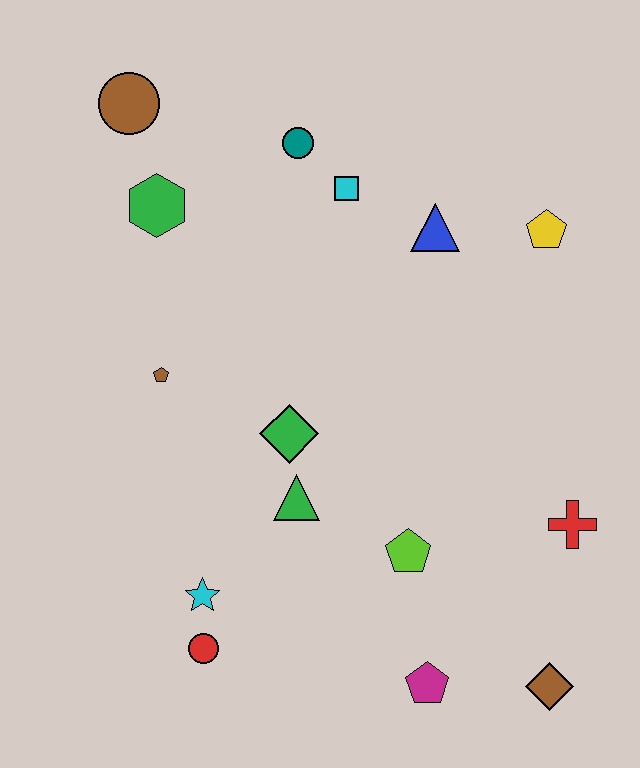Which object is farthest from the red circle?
The brown circle is farthest from the red circle.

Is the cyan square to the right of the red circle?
Yes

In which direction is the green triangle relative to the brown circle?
The green triangle is below the brown circle.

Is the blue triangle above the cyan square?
No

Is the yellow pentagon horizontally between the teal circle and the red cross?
Yes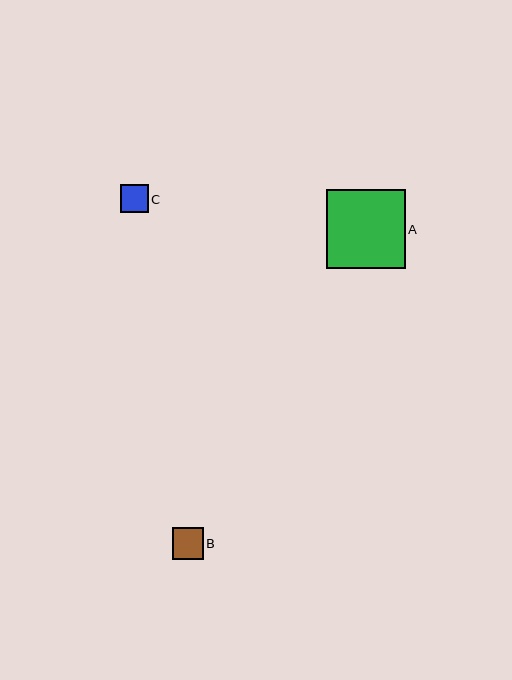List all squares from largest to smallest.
From largest to smallest: A, B, C.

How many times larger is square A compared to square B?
Square A is approximately 2.5 times the size of square B.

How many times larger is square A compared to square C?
Square A is approximately 2.8 times the size of square C.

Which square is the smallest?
Square C is the smallest with a size of approximately 28 pixels.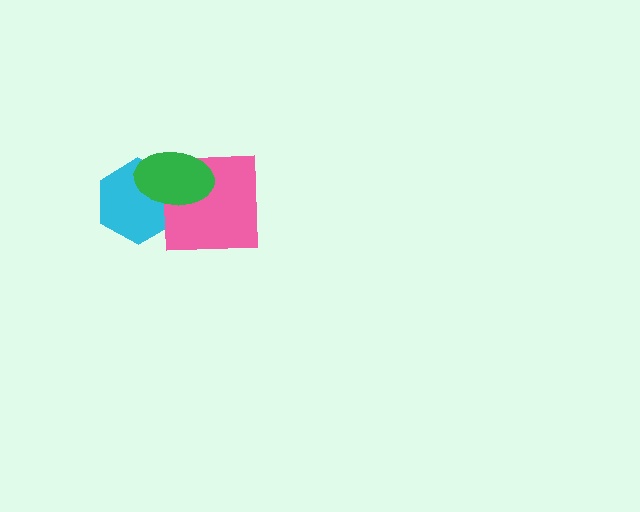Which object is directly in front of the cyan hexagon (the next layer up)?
The pink square is directly in front of the cyan hexagon.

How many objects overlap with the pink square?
2 objects overlap with the pink square.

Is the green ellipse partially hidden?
No, no other shape covers it.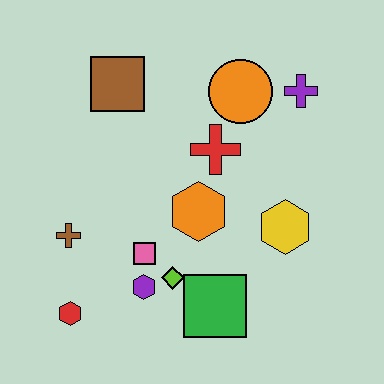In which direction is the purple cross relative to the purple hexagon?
The purple cross is above the purple hexagon.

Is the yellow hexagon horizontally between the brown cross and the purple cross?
Yes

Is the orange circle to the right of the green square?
Yes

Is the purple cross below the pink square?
No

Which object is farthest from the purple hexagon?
The purple cross is farthest from the purple hexagon.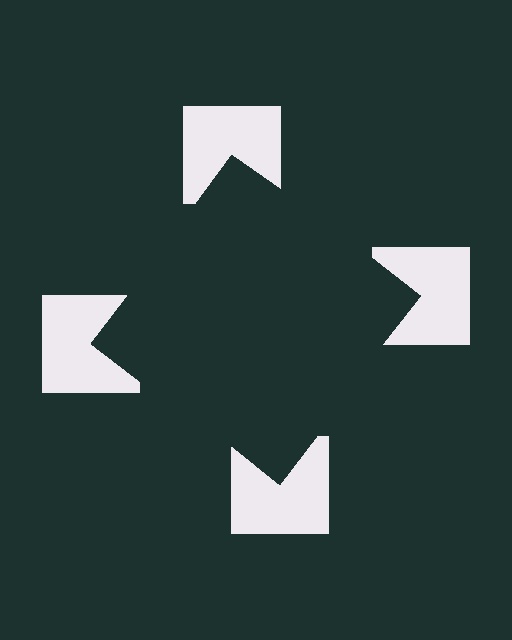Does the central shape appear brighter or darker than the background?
It typically appears slightly darker than the background, even though no actual brightness change is drawn.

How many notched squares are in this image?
There are 4 — one at each vertex of the illusory square.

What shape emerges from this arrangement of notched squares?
An illusory square — its edges are inferred from the aligned wedge cuts in the notched squares, not physically drawn.